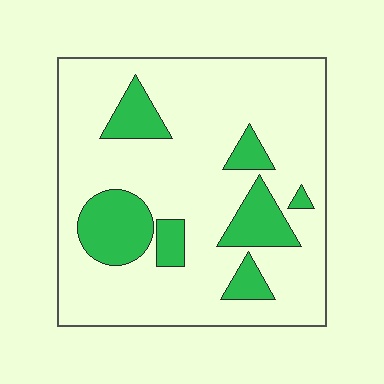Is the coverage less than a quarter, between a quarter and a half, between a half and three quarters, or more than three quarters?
Less than a quarter.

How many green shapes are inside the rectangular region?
7.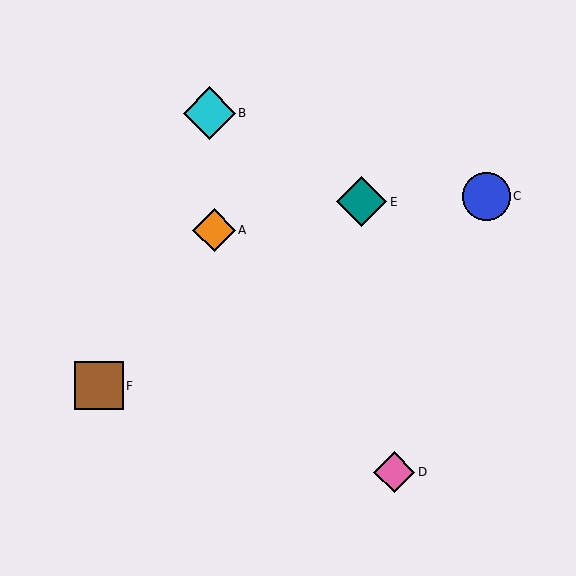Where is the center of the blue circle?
The center of the blue circle is at (486, 196).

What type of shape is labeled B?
Shape B is a cyan diamond.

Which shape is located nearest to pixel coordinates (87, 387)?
The brown square (labeled F) at (99, 386) is nearest to that location.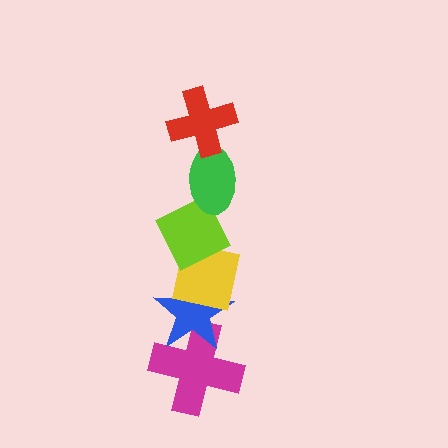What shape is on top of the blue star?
The yellow square is on top of the blue star.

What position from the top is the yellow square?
The yellow square is 4th from the top.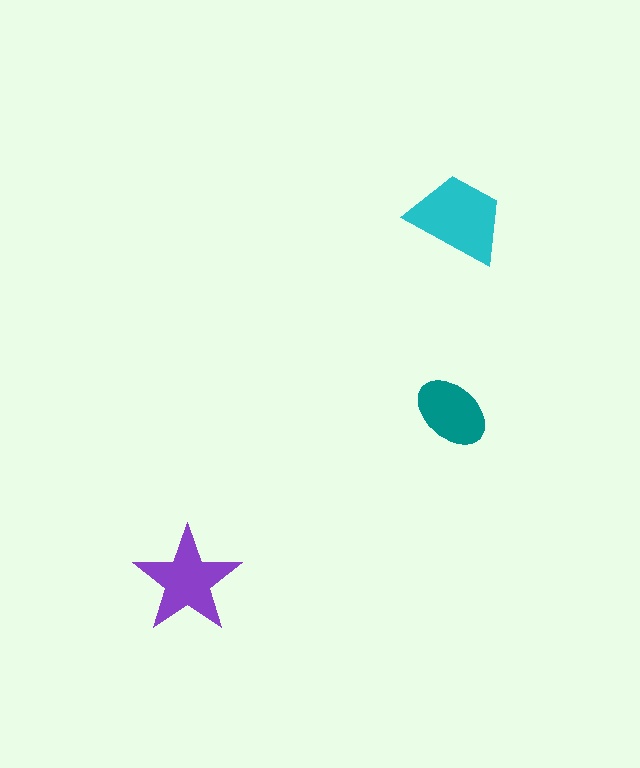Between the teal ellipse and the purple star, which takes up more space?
The purple star.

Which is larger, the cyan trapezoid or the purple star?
The cyan trapezoid.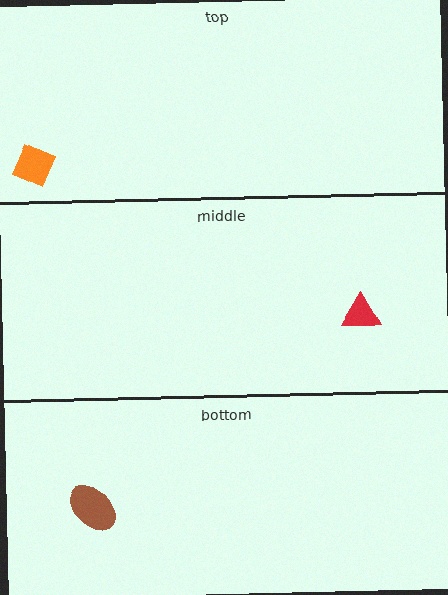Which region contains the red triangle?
The middle region.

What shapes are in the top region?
The orange diamond.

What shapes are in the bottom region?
The brown ellipse.